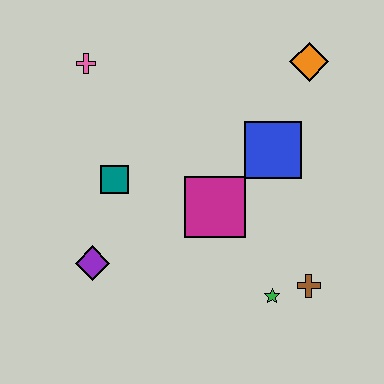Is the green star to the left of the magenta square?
No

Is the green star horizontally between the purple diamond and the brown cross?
Yes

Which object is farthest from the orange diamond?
The purple diamond is farthest from the orange diamond.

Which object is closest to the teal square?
The purple diamond is closest to the teal square.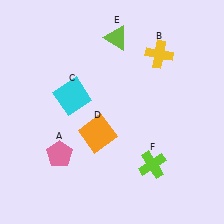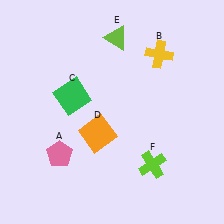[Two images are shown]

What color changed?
The square (C) changed from cyan in Image 1 to green in Image 2.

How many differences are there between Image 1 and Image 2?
There is 1 difference between the two images.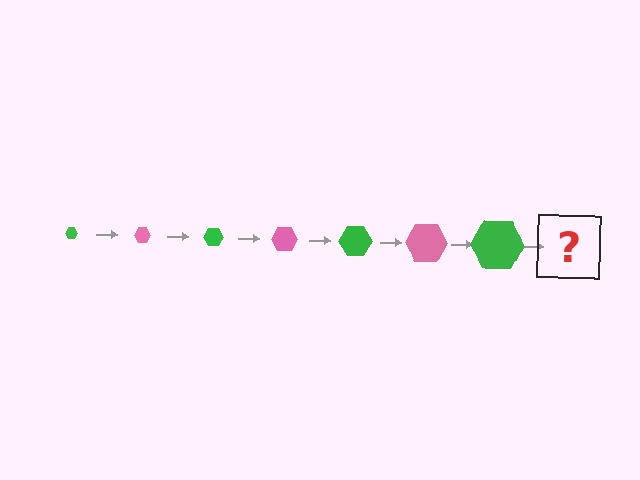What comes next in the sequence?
The next element should be a pink hexagon, larger than the previous one.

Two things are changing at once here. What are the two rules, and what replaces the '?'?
The two rules are that the hexagon grows larger each step and the color cycles through green and pink. The '?' should be a pink hexagon, larger than the previous one.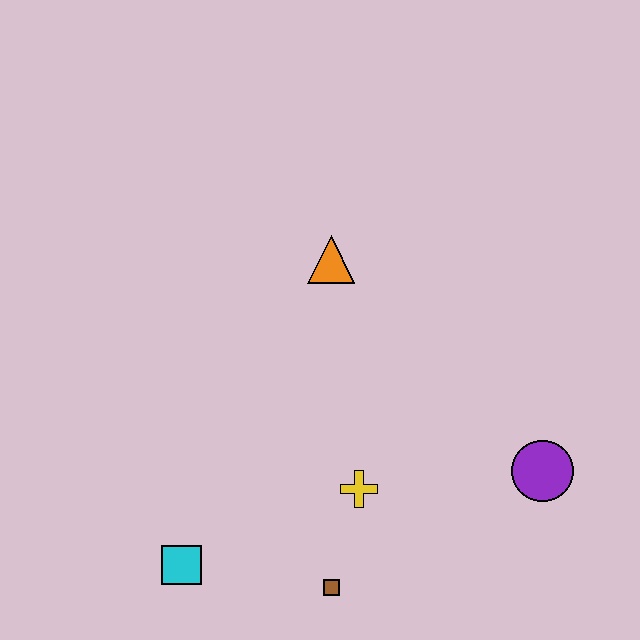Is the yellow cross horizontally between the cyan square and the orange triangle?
No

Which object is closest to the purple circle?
The yellow cross is closest to the purple circle.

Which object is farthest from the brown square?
The orange triangle is farthest from the brown square.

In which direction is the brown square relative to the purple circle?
The brown square is to the left of the purple circle.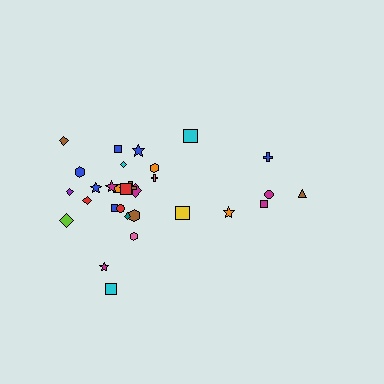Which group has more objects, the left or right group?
The left group.